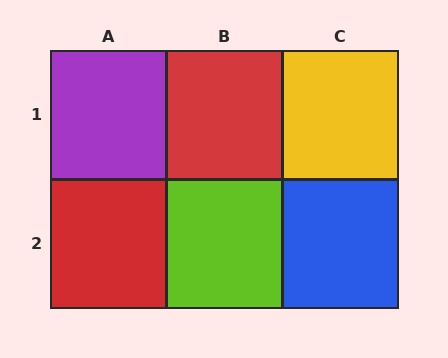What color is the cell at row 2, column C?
Blue.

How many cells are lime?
1 cell is lime.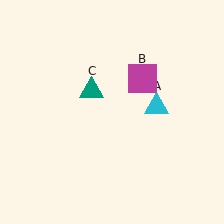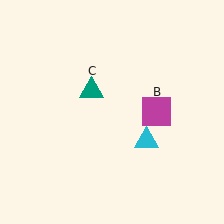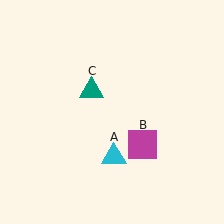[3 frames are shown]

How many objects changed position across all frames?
2 objects changed position: cyan triangle (object A), magenta square (object B).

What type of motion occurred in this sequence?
The cyan triangle (object A), magenta square (object B) rotated clockwise around the center of the scene.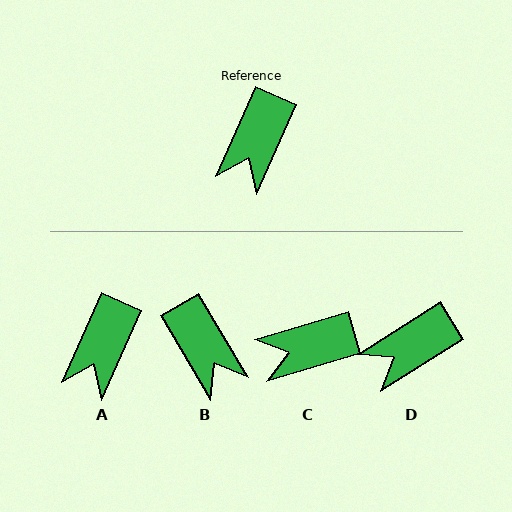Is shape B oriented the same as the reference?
No, it is off by about 54 degrees.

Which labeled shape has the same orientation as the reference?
A.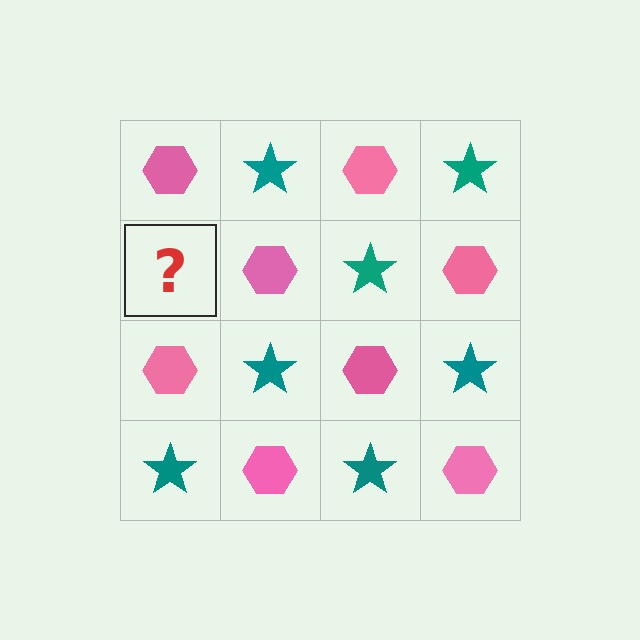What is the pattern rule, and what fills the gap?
The rule is that it alternates pink hexagon and teal star in a checkerboard pattern. The gap should be filled with a teal star.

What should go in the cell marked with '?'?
The missing cell should contain a teal star.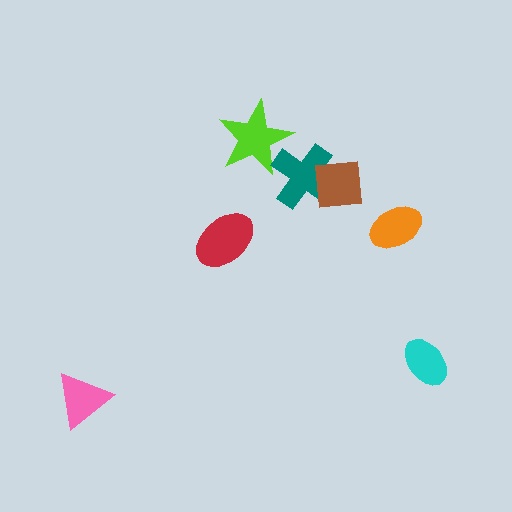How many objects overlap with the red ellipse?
0 objects overlap with the red ellipse.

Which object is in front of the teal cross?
The brown square is in front of the teal cross.